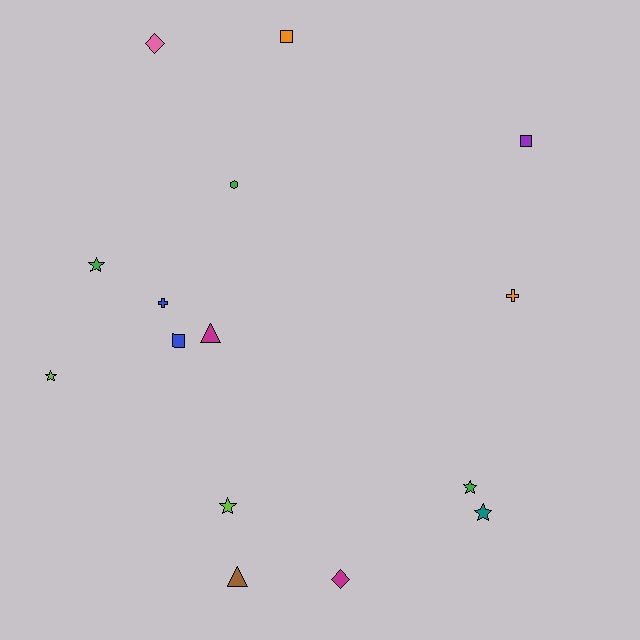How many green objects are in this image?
There are 3 green objects.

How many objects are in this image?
There are 15 objects.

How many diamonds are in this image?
There are 2 diamonds.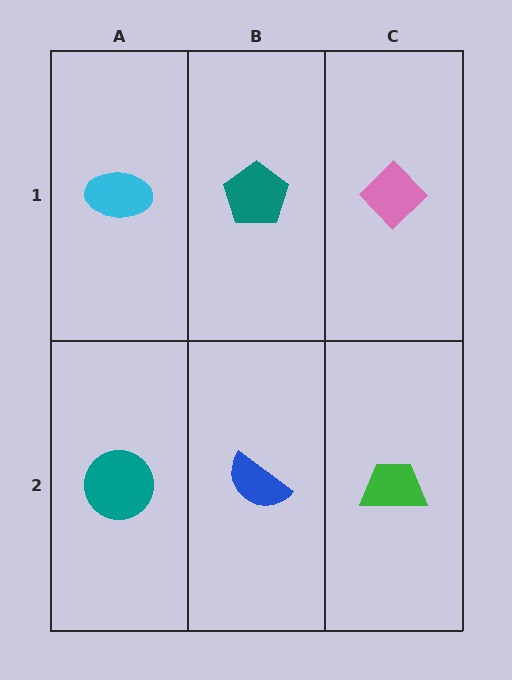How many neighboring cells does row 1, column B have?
3.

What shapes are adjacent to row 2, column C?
A pink diamond (row 1, column C), a blue semicircle (row 2, column B).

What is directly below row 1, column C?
A green trapezoid.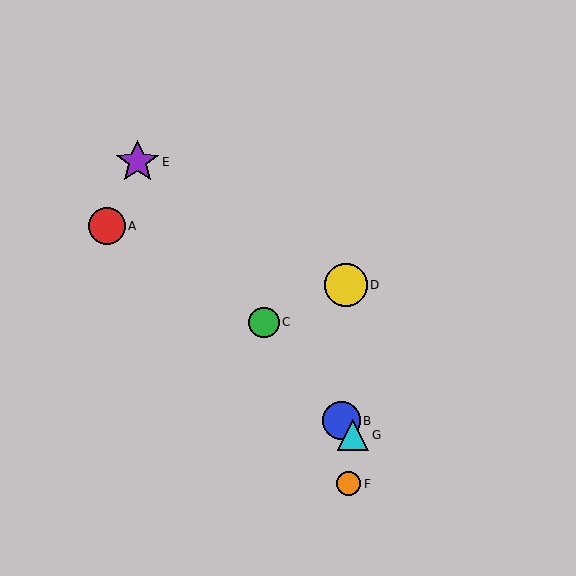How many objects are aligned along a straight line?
4 objects (B, C, E, G) are aligned along a straight line.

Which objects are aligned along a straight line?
Objects B, C, E, G are aligned along a straight line.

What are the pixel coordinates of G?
Object G is at (353, 435).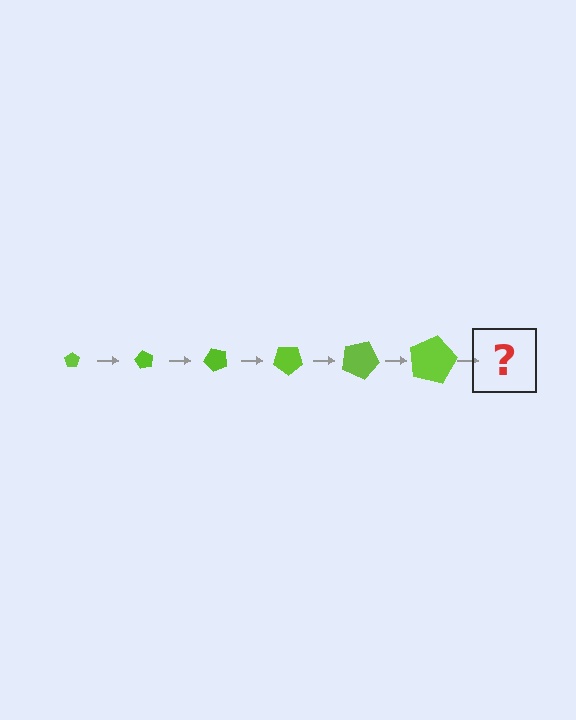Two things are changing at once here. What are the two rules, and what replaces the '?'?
The two rules are that the pentagon grows larger each step and it rotates 60 degrees each step. The '?' should be a pentagon, larger than the previous one and rotated 360 degrees from the start.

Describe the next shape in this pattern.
It should be a pentagon, larger than the previous one and rotated 360 degrees from the start.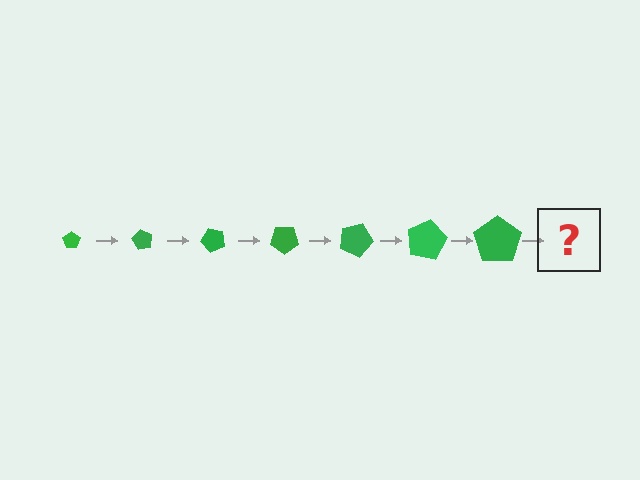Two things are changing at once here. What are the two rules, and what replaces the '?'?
The two rules are that the pentagon grows larger each step and it rotates 60 degrees each step. The '?' should be a pentagon, larger than the previous one and rotated 420 degrees from the start.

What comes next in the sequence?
The next element should be a pentagon, larger than the previous one and rotated 420 degrees from the start.